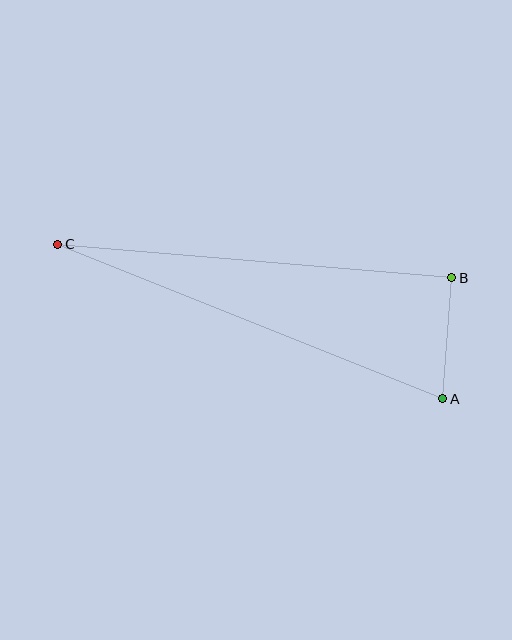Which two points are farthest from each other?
Points A and C are farthest from each other.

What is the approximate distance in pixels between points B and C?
The distance between B and C is approximately 395 pixels.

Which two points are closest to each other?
Points A and B are closest to each other.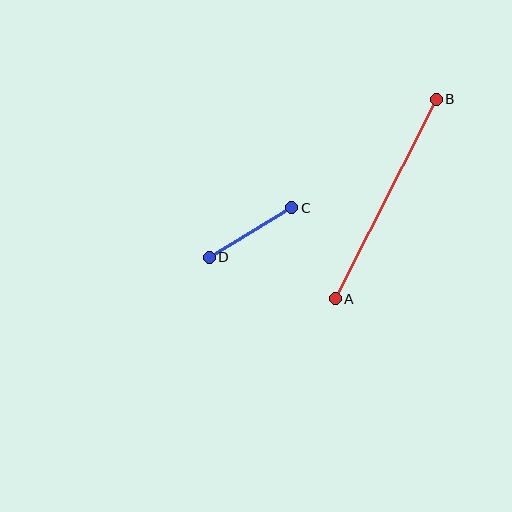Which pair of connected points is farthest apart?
Points A and B are farthest apart.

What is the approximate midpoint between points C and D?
The midpoint is at approximately (250, 233) pixels.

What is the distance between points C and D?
The distance is approximately 96 pixels.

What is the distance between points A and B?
The distance is approximately 224 pixels.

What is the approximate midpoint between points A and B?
The midpoint is at approximately (386, 199) pixels.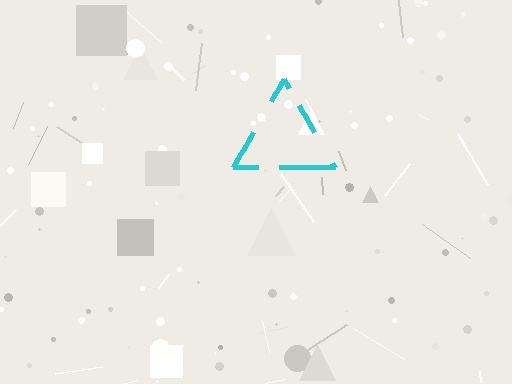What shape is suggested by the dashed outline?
The dashed outline suggests a triangle.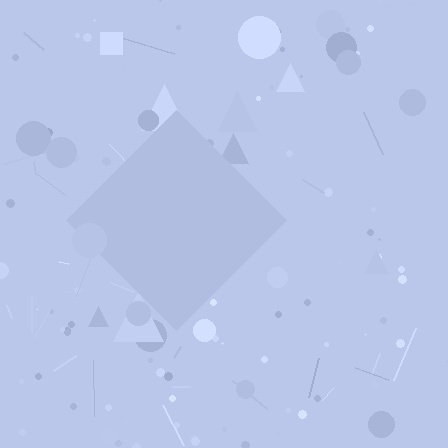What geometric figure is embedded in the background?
A diamond is embedded in the background.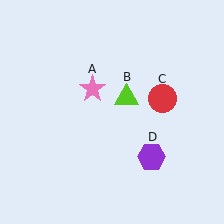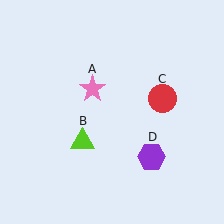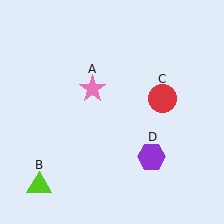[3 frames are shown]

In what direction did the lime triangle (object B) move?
The lime triangle (object B) moved down and to the left.